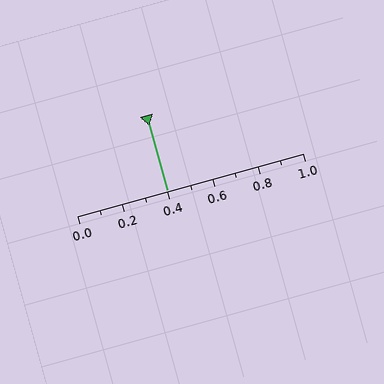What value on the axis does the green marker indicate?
The marker indicates approximately 0.4.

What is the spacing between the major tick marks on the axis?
The major ticks are spaced 0.2 apart.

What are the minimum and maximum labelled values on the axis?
The axis runs from 0.0 to 1.0.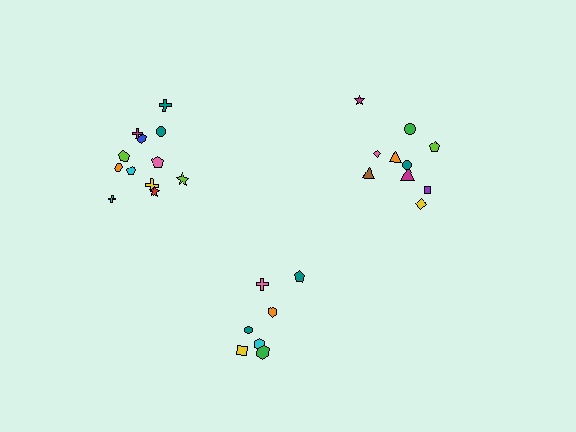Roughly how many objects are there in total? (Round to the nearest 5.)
Roughly 30 objects in total.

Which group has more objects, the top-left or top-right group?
The top-left group.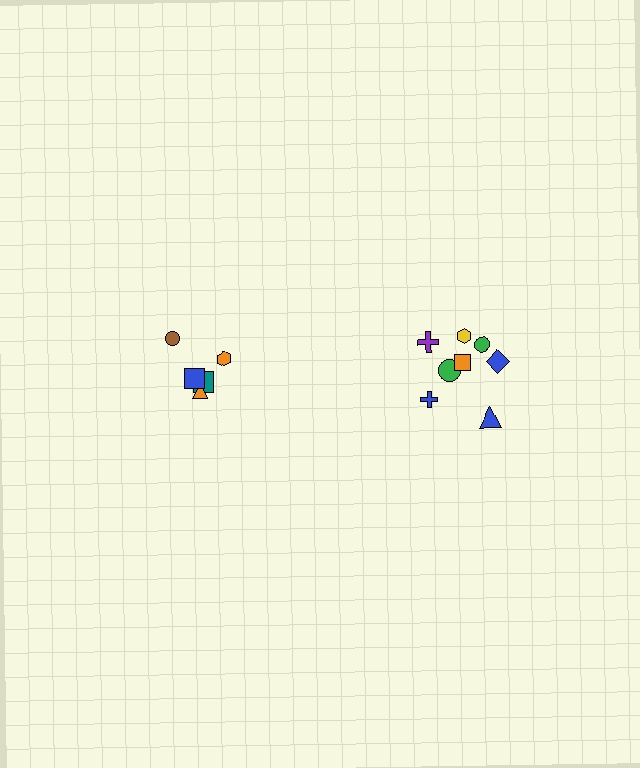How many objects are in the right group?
There are 8 objects.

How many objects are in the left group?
There are 5 objects.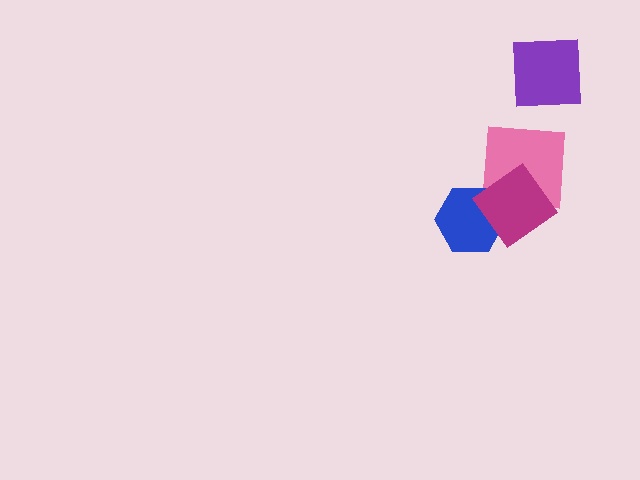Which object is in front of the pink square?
The magenta diamond is in front of the pink square.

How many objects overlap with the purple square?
0 objects overlap with the purple square.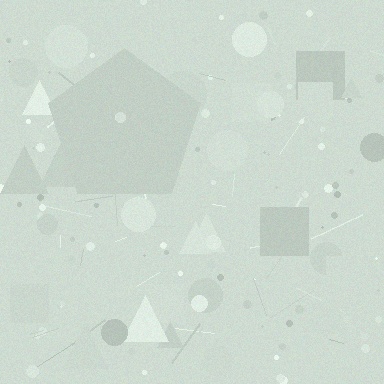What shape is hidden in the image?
A pentagon is hidden in the image.